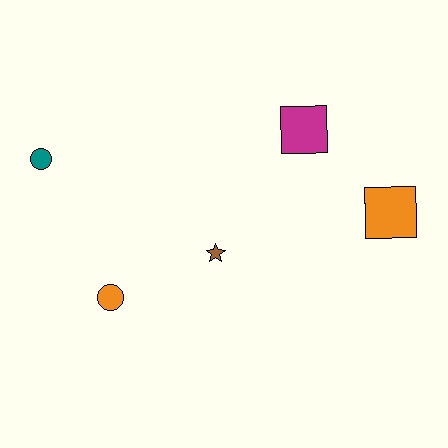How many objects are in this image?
There are 5 objects.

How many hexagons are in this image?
There are no hexagons.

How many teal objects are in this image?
There is 1 teal object.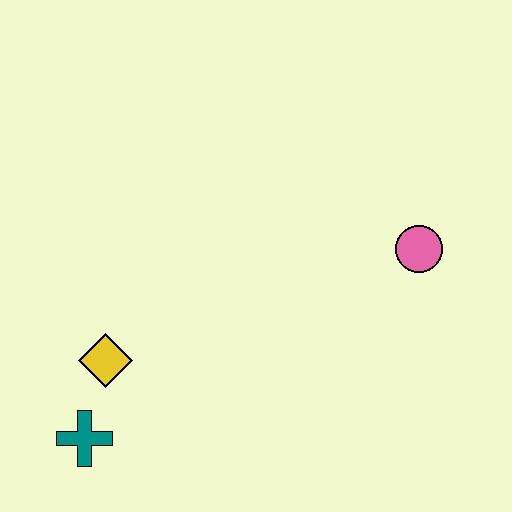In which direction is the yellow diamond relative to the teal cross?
The yellow diamond is above the teal cross.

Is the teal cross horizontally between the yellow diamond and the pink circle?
No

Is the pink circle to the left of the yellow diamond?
No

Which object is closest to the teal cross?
The yellow diamond is closest to the teal cross.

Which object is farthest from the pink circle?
The teal cross is farthest from the pink circle.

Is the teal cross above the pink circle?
No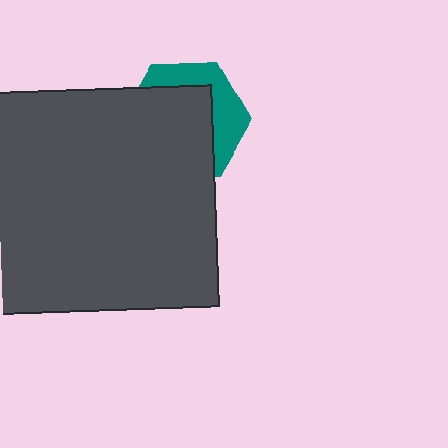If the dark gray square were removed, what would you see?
You would see the complete teal hexagon.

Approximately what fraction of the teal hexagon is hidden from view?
Roughly 65% of the teal hexagon is hidden behind the dark gray square.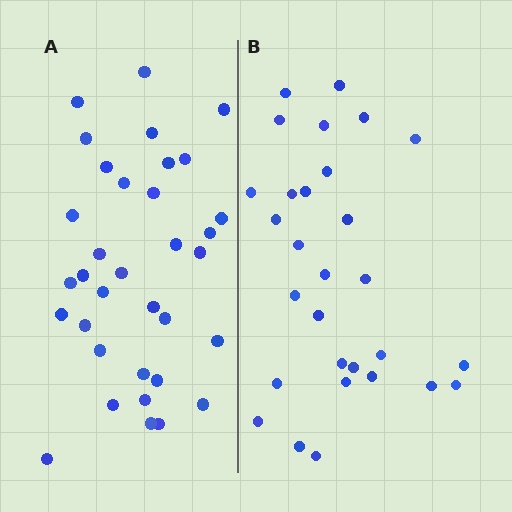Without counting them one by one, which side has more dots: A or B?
Region A (the left region) has more dots.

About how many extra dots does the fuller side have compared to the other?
Region A has about 5 more dots than region B.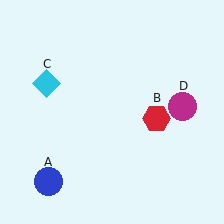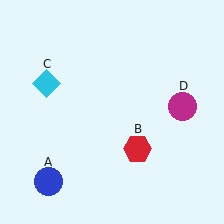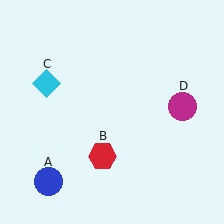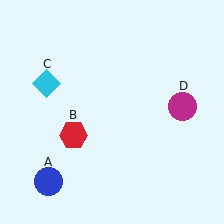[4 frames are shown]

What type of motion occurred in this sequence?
The red hexagon (object B) rotated clockwise around the center of the scene.